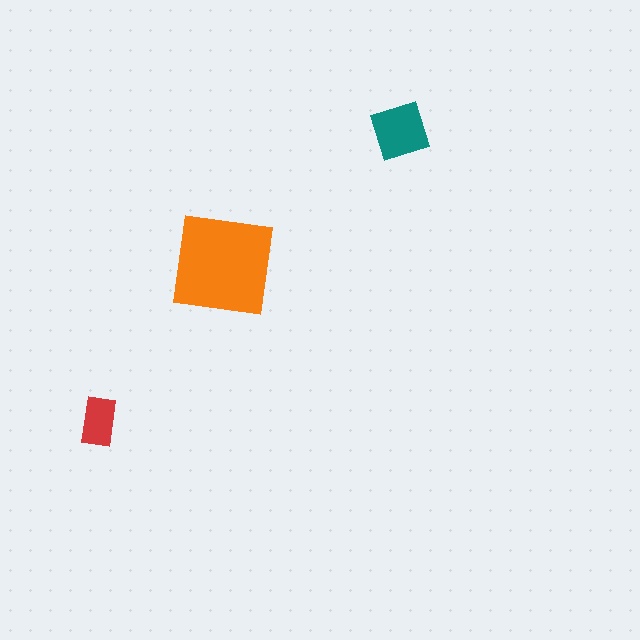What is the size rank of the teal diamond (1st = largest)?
2nd.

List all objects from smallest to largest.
The red rectangle, the teal diamond, the orange square.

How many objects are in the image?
There are 3 objects in the image.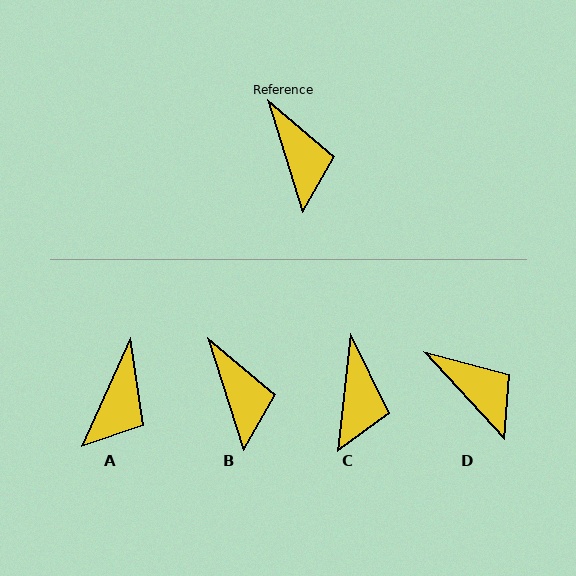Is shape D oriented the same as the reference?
No, it is off by about 25 degrees.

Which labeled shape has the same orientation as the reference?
B.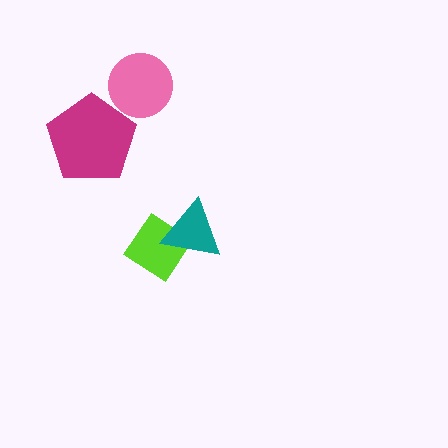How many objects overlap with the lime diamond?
1 object overlaps with the lime diamond.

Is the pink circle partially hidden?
No, no other shape covers it.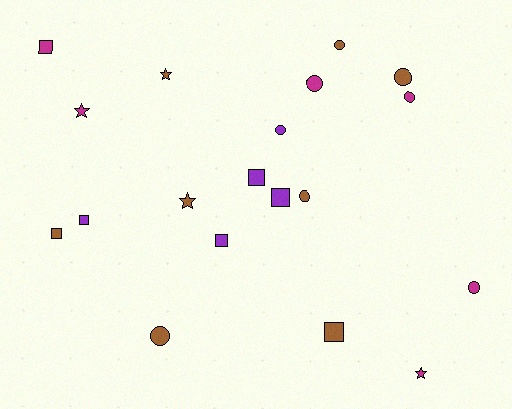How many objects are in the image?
There are 19 objects.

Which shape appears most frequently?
Circle, with 8 objects.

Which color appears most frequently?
Brown, with 8 objects.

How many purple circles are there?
There is 1 purple circle.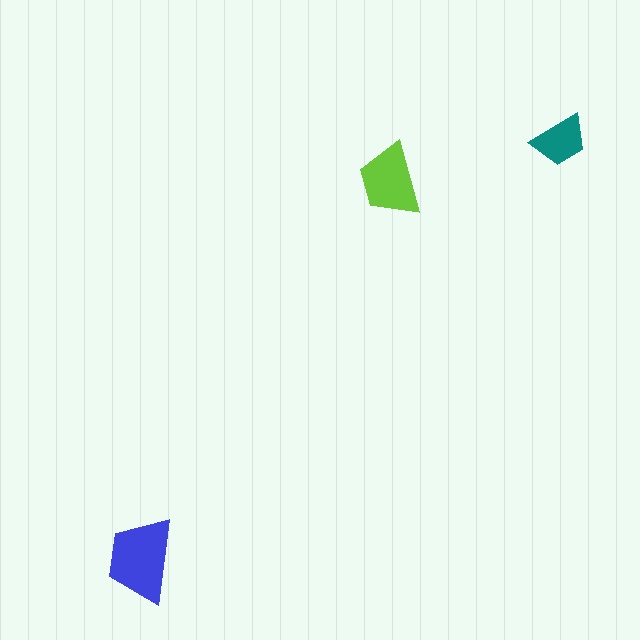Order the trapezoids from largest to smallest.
the blue one, the lime one, the teal one.